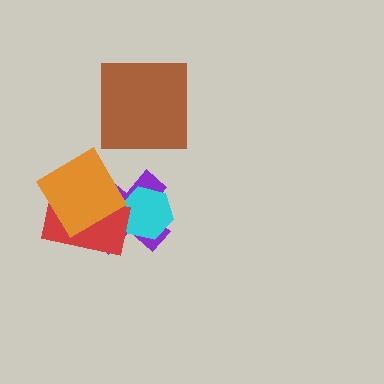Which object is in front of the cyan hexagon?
The red rectangle is in front of the cyan hexagon.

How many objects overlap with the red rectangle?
3 objects overlap with the red rectangle.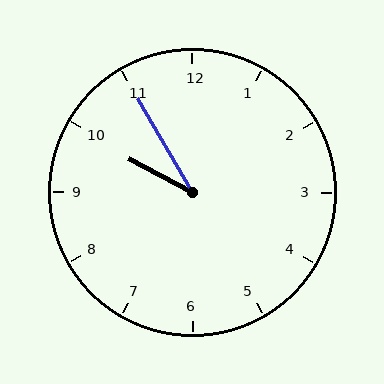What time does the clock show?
9:55.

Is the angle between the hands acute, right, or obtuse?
It is acute.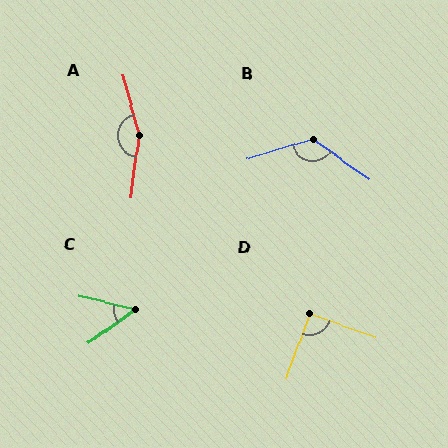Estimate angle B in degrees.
Approximately 127 degrees.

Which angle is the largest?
A, at approximately 157 degrees.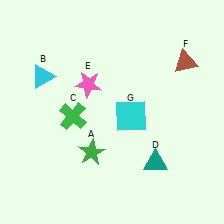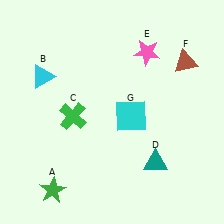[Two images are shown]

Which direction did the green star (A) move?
The green star (A) moved left.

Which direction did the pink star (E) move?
The pink star (E) moved right.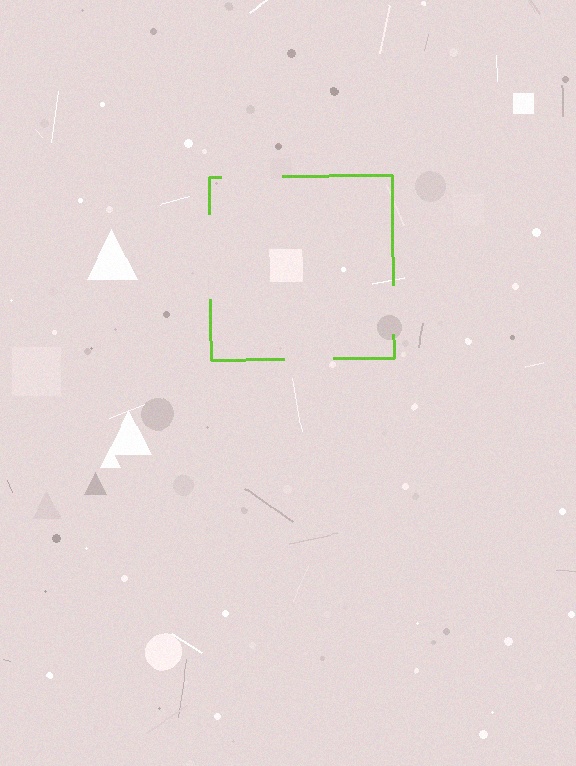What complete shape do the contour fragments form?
The contour fragments form a square.